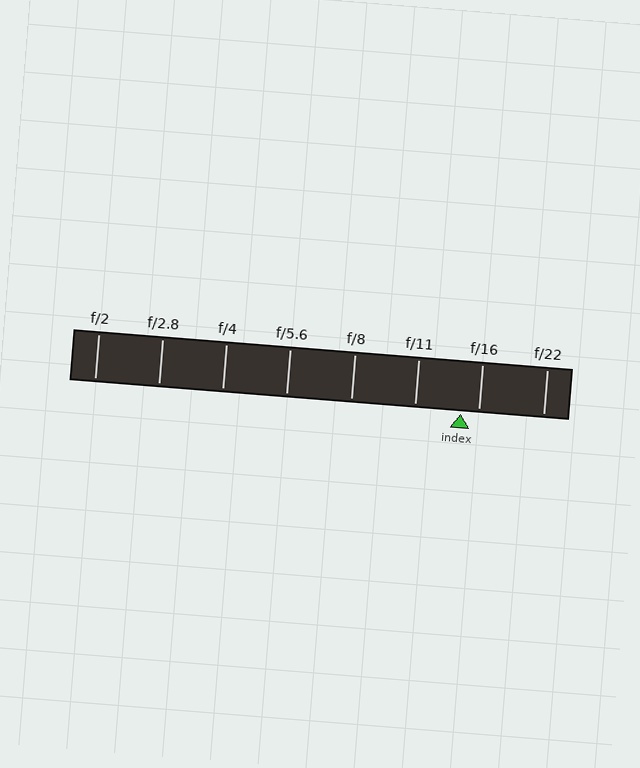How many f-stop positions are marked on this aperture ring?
There are 8 f-stop positions marked.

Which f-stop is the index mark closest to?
The index mark is closest to f/16.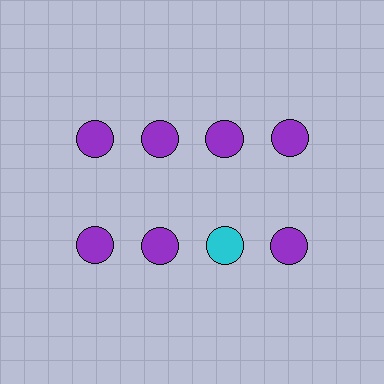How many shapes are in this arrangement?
There are 8 shapes arranged in a grid pattern.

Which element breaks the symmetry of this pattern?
The cyan circle in the second row, center column breaks the symmetry. All other shapes are purple circles.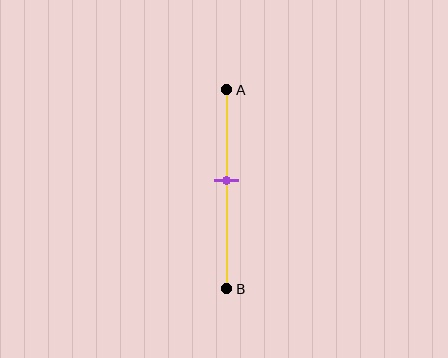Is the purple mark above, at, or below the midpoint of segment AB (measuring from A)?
The purple mark is above the midpoint of segment AB.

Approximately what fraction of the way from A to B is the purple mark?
The purple mark is approximately 45% of the way from A to B.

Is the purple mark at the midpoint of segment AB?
No, the mark is at about 45% from A, not at the 50% midpoint.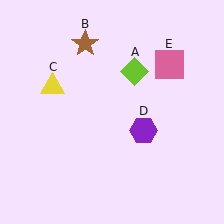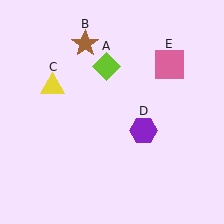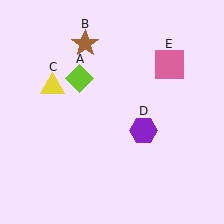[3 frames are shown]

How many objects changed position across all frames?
1 object changed position: lime diamond (object A).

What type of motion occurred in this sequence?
The lime diamond (object A) rotated counterclockwise around the center of the scene.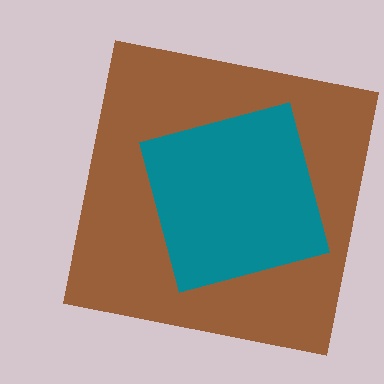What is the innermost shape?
The teal square.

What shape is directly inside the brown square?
The teal square.